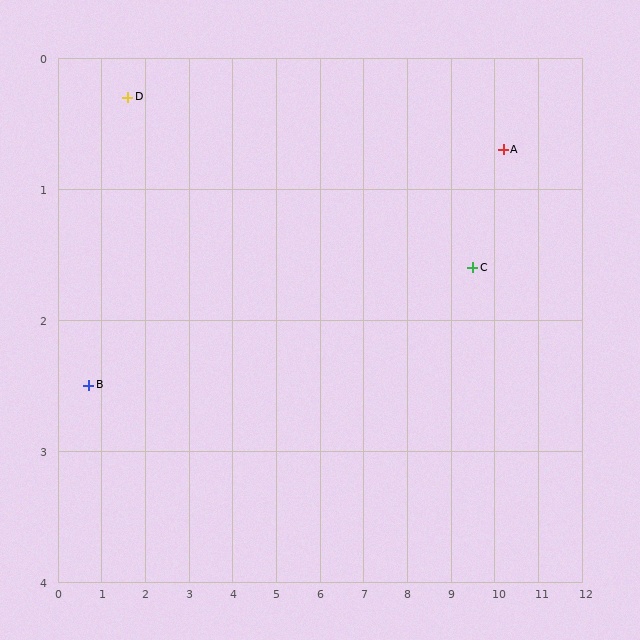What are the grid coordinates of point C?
Point C is at approximately (9.5, 1.6).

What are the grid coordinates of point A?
Point A is at approximately (10.2, 0.7).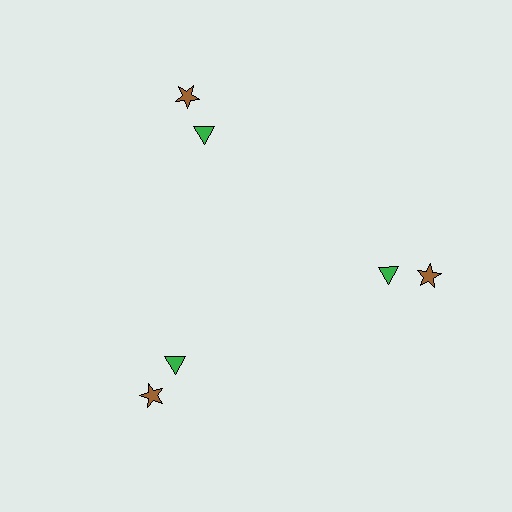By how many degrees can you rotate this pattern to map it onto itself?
The pattern maps onto itself every 120 degrees of rotation.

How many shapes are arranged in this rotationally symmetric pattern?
There are 6 shapes, arranged in 3 groups of 2.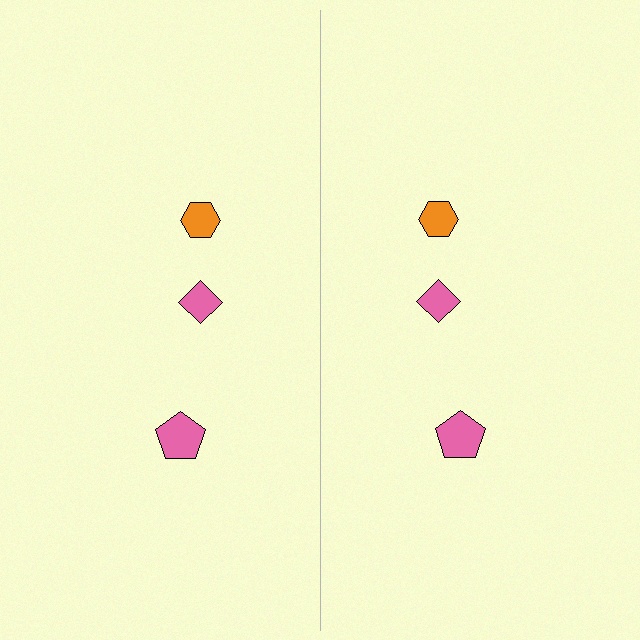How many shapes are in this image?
There are 6 shapes in this image.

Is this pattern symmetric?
Yes, this pattern has bilateral (reflection) symmetry.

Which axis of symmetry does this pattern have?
The pattern has a vertical axis of symmetry running through the center of the image.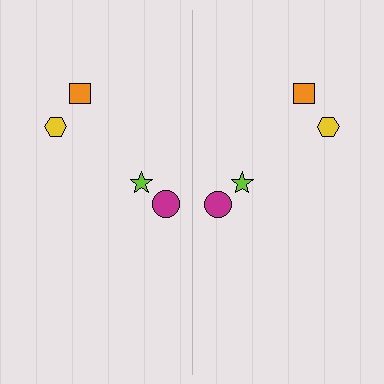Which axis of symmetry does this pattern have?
The pattern has a vertical axis of symmetry running through the center of the image.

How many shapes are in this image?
There are 8 shapes in this image.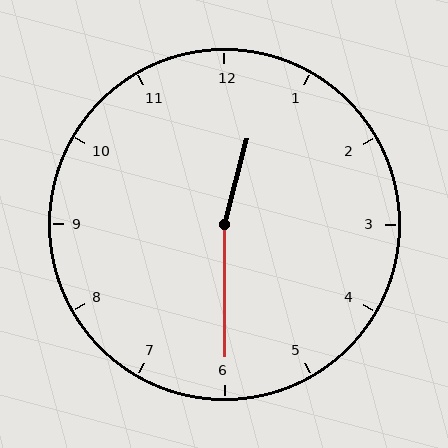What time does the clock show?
12:30.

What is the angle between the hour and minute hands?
Approximately 165 degrees.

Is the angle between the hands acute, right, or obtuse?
It is obtuse.